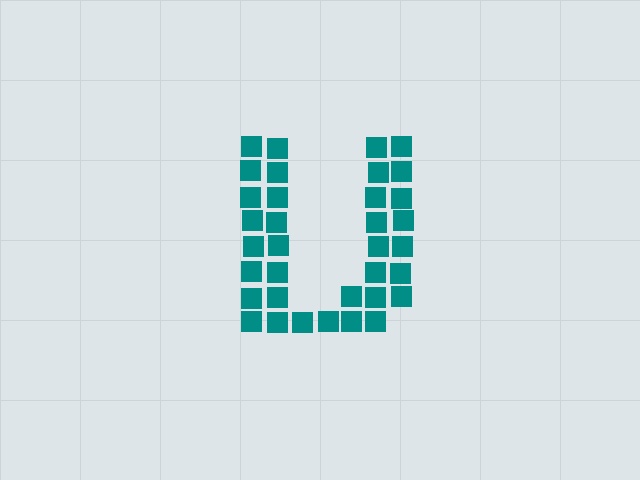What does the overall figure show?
The overall figure shows the letter U.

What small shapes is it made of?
It is made of small squares.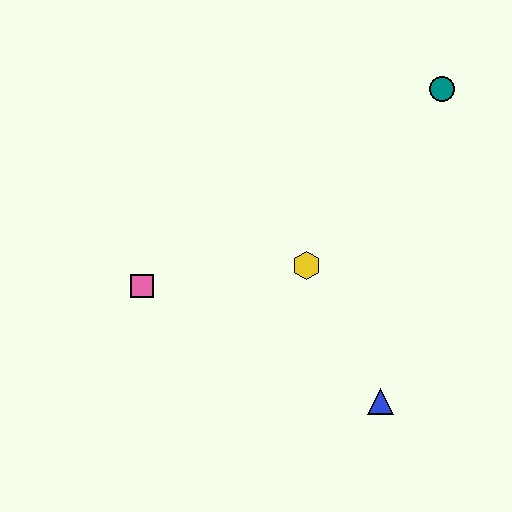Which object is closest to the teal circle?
The yellow hexagon is closest to the teal circle.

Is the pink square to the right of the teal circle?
No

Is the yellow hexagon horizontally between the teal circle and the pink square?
Yes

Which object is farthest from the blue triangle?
The teal circle is farthest from the blue triangle.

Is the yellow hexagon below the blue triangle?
No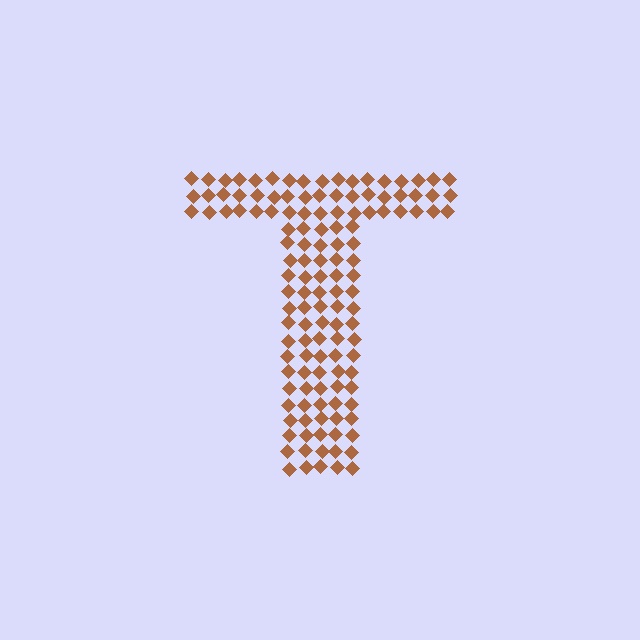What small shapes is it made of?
It is made of small diamonds.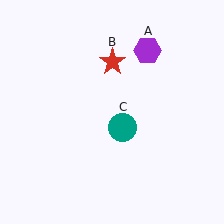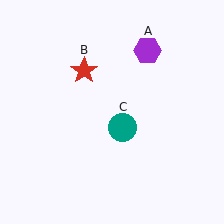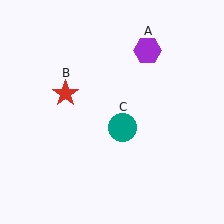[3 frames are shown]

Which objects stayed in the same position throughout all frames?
Purple hexagon (object A) and teal circle (object C) remained stationary.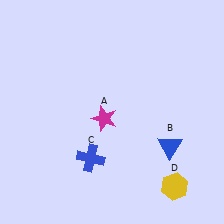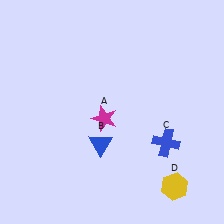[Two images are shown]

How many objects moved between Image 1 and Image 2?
2 objects moved between the two images.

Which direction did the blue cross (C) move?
The blue cross (C) moved right.